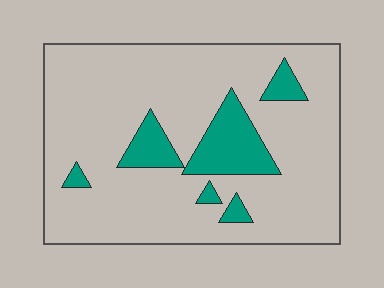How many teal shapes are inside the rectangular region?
6.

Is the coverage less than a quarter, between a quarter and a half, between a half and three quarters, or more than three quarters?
Less than a quarter.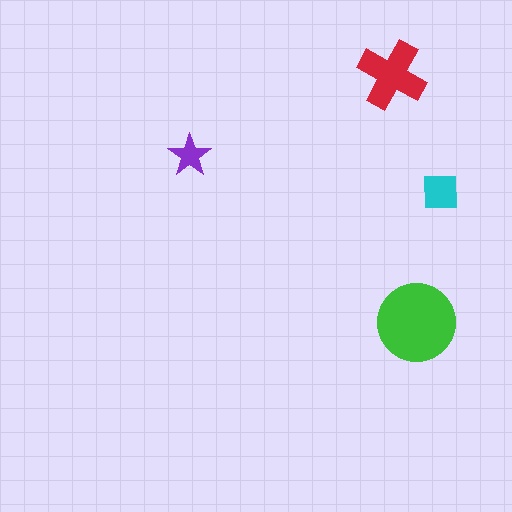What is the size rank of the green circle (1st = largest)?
1st.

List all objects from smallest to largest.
The purple star, the cyan square, the red cross, the green circle.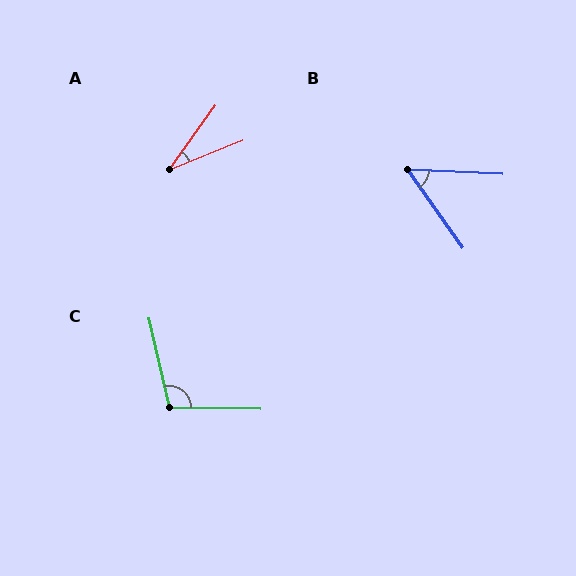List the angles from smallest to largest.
A (32°), B (52°), C (103°).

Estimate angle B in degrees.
Approximately 52 degrees.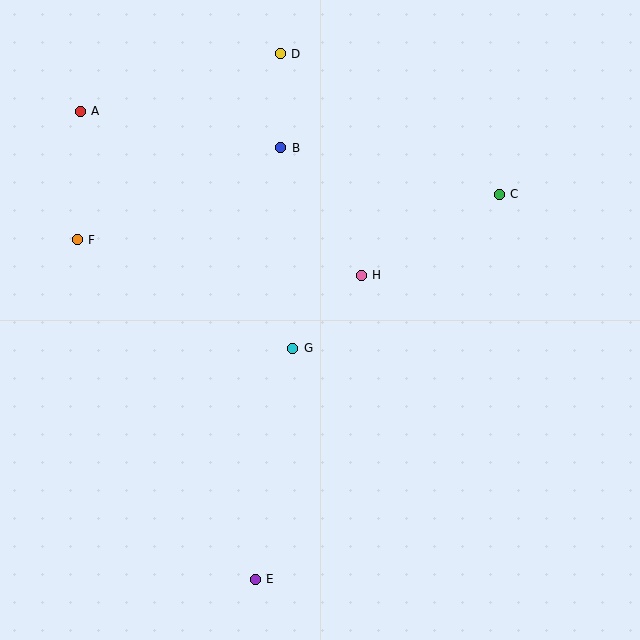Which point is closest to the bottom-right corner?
Point E is closest to the bottom-right corner.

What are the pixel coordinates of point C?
Point C is at (499, 194).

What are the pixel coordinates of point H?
Point H is at (361, 275).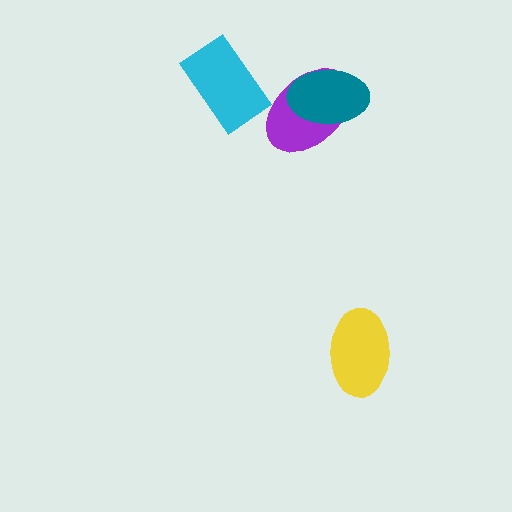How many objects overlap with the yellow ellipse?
0 objects overlap with the yellow ellipse.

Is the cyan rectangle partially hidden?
No, no other shape covers it.